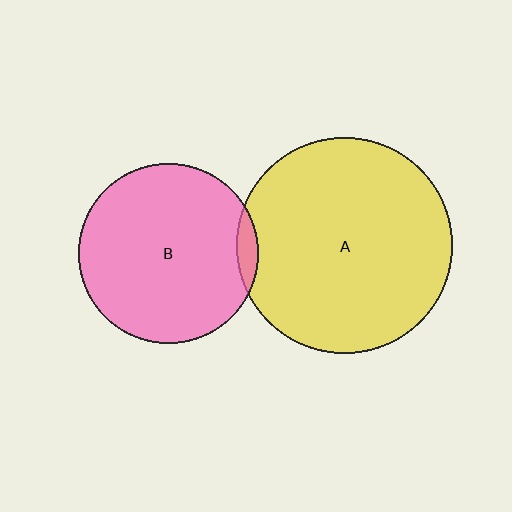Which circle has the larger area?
Circle A (yellow).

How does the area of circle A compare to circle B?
Approximately 1.4 times.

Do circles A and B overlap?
Yes.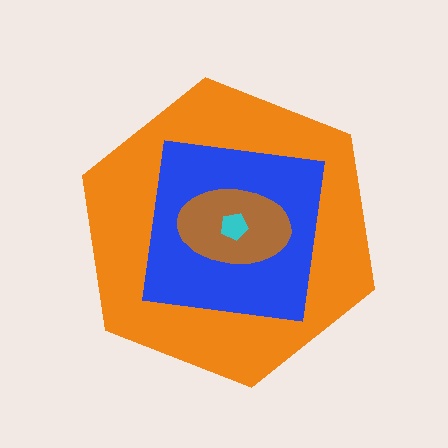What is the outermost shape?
The orange hexagon.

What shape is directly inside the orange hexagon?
The blue square.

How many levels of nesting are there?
4.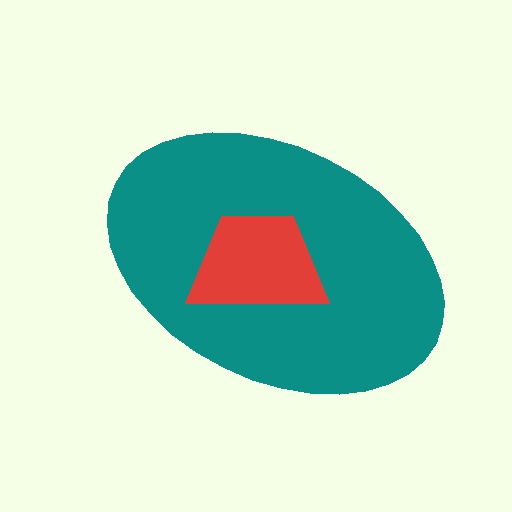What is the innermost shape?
The red trapezoid.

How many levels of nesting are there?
2.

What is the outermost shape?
The teal ellipse.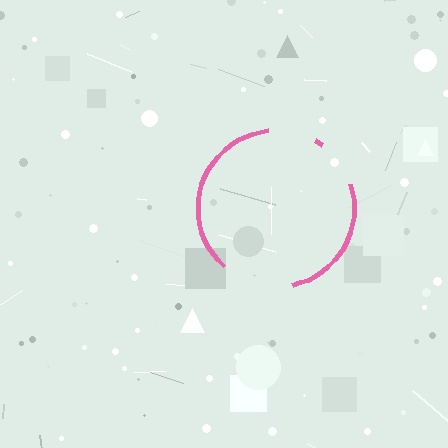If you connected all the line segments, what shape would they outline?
They would outline a circle.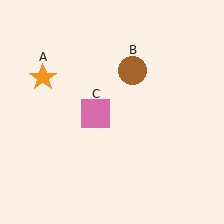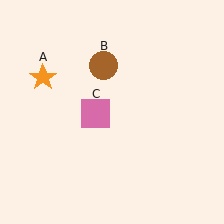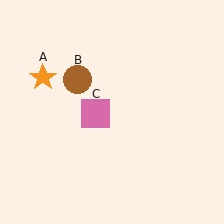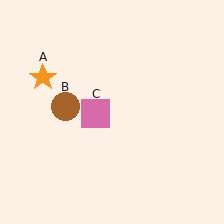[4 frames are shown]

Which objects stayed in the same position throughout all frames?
Orange star (object A) and pink square (object C) remained stationary.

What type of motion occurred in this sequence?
The brown circle (object B) rotated counterclockwise around the center of the scene.